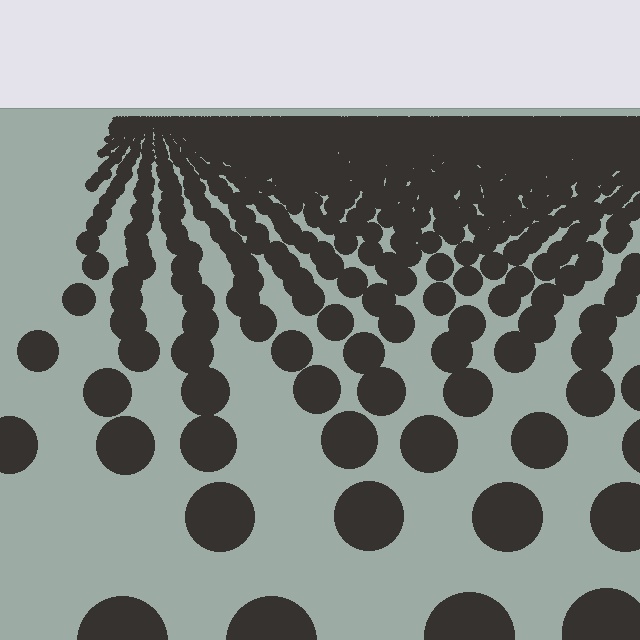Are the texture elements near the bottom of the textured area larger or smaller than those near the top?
Larger. Near the bottom, elements are closer to the viewer and appear at a bigger on-screen size.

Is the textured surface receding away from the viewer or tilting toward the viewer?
The surface is receding away from the viewer. Texture elements get smaller and denser toward the top.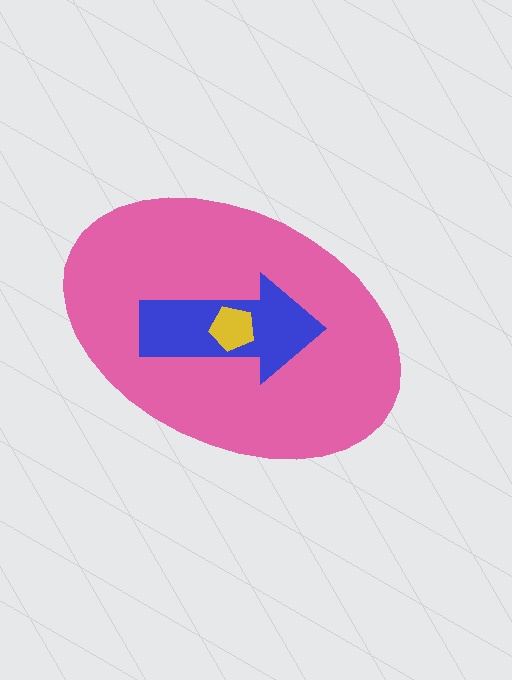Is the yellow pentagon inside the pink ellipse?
Yes.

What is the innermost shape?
The yellow pentagon.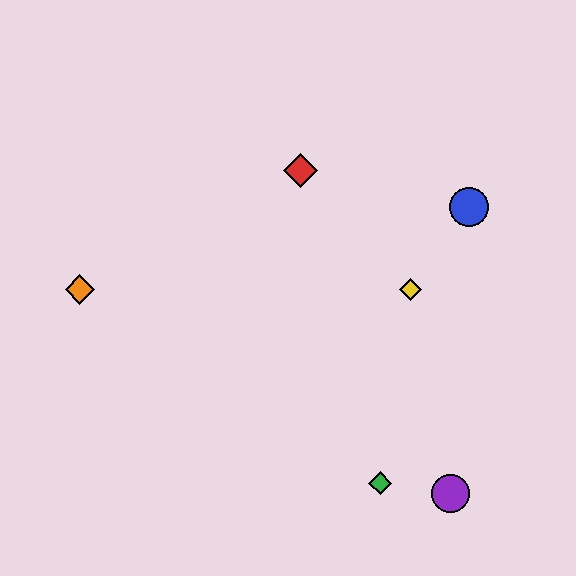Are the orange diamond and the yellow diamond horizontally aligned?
Yes, both are at y≈289.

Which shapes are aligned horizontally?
The yellow diamond, the orange diamond are aligned horizontally.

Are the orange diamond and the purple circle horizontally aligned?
No, the orange diamond is at y≈289 and the purple circle is at y≈494.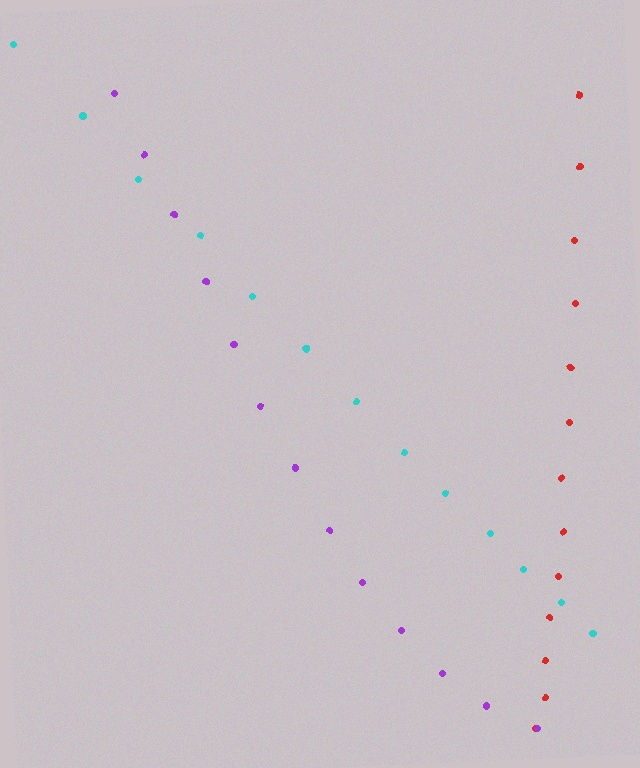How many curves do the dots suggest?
There are 3 distinct paths.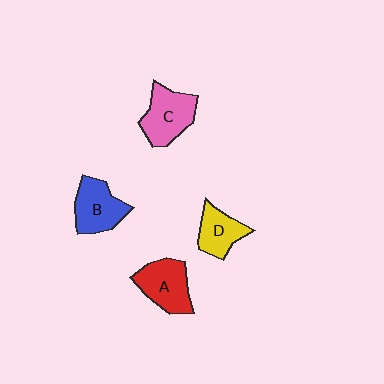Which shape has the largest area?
Shape C (pink).